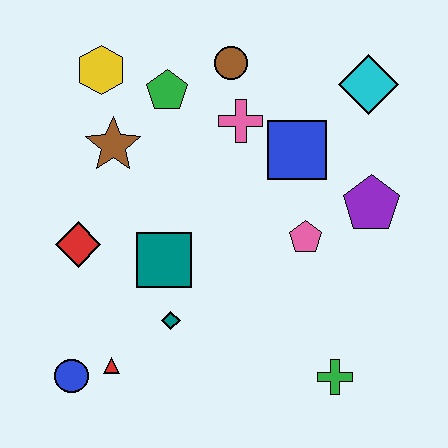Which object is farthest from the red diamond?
The cyan diamond is farthest from the red diamond.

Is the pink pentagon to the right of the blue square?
Yes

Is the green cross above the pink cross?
No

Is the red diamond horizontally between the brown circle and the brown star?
No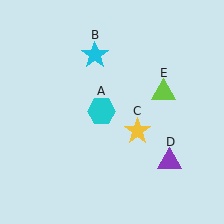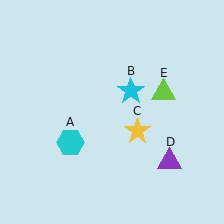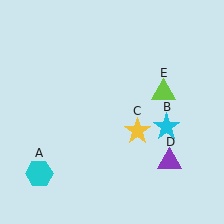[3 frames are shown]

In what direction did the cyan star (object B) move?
The cyan star (object B) moved down and to the right.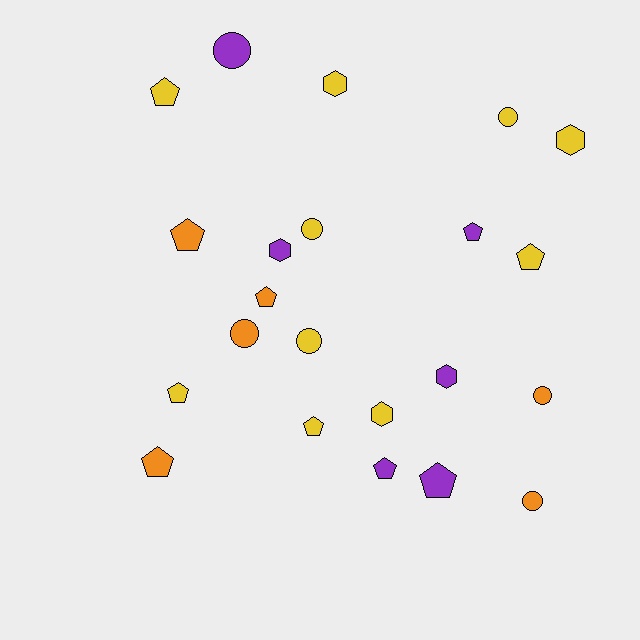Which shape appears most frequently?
Pentagon, with 10 objects.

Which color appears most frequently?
Yellow, with 10 objects.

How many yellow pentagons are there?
There are 4 yellow pentagons.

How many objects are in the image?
There are 22 objects.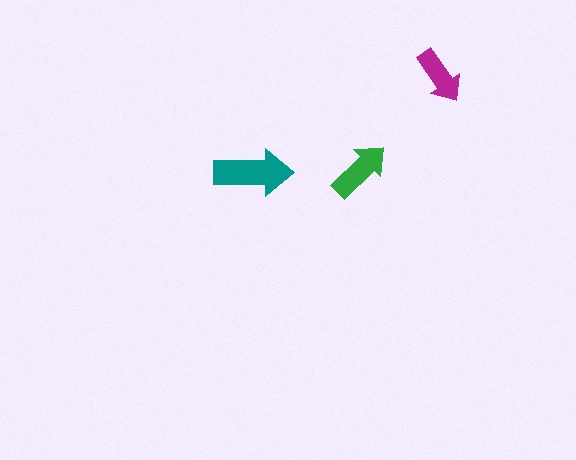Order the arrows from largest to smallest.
the teal one, the green one, the magenta one.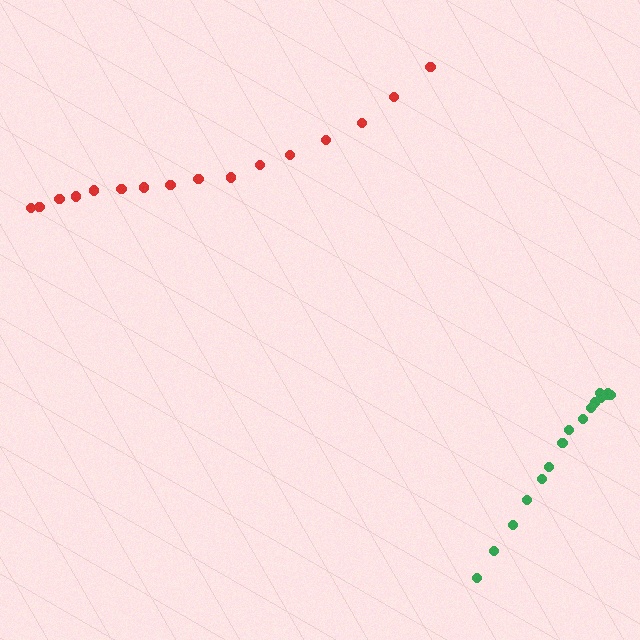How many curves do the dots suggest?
There are 2 distinct paths.